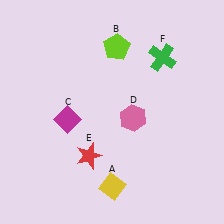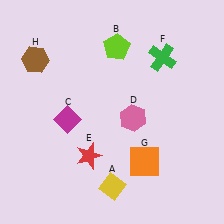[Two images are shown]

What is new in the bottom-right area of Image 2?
An orange square (G) was added in the bottom-right area of Image 2.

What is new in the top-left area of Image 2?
A brown hexagon (H) was added in the top-left area of Image 2.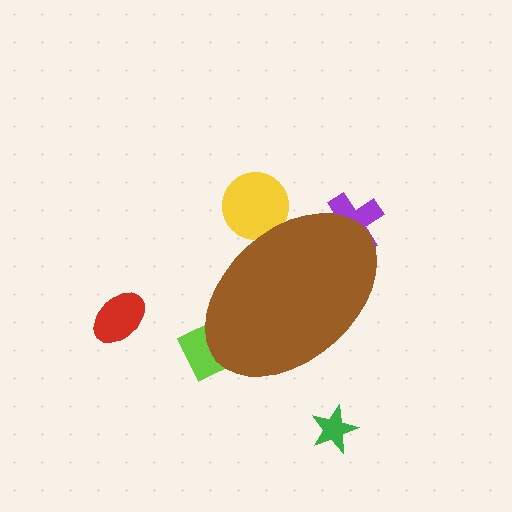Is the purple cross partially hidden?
Yes, the purple cross is partially hidden behind the brown ellipse.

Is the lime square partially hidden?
Yes, the lime square is partially hidden behind the brown ellipse.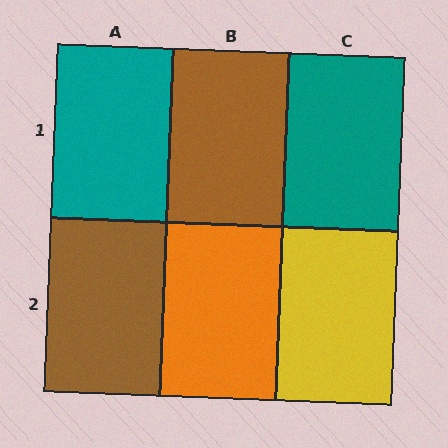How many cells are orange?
1 cell is orange.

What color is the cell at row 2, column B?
Orange.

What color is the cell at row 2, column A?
Brown.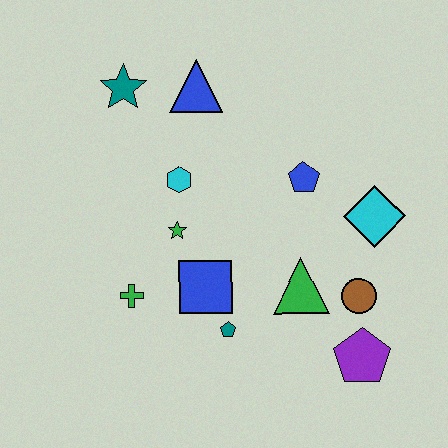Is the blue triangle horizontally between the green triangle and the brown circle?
No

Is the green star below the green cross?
No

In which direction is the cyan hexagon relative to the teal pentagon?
The cyan hexagon is above the teal pentagon.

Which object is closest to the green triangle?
The brown circle is closest to the green triangle.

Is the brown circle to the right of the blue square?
Yes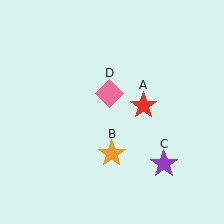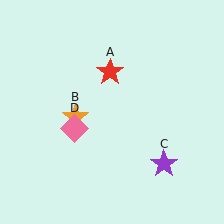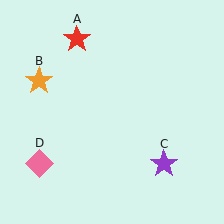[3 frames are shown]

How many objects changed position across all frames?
3 objects changed position: red star (object A), orange star (object B), pink diamond (object D).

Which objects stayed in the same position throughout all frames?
Purple star (object C) remained stationary.